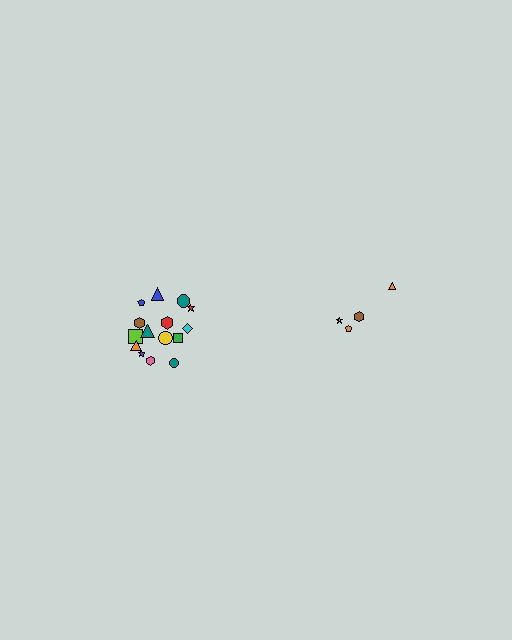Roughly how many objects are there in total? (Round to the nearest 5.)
Roughly 20 objects in total.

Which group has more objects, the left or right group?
The left group.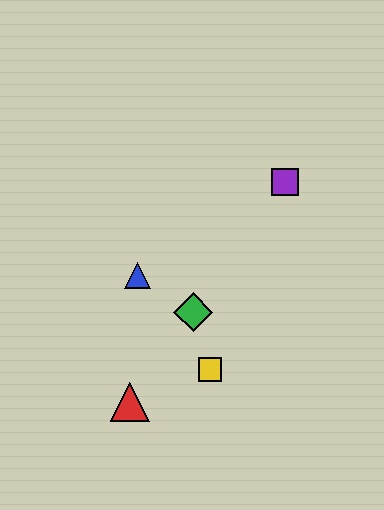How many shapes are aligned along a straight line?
3 shapes (the red triangle, the green diamond, the purple square) are aligned along a straight line.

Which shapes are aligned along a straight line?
The red triangle, the green diamond, the purple square are aligned along a straight line.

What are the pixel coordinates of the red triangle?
The red triangle is at (130, 402).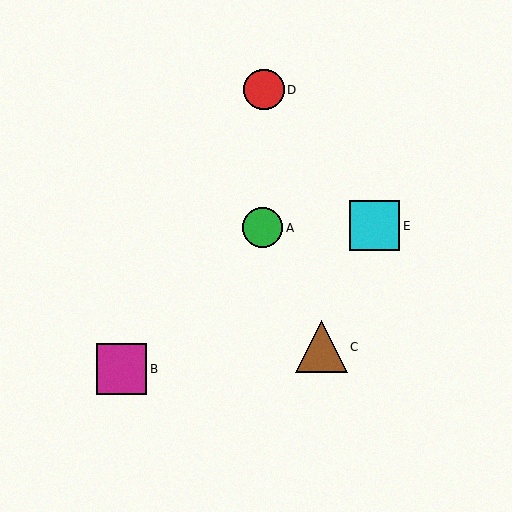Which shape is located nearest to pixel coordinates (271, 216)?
The green circle (labeled A) at (263, 228) is nearest to that location.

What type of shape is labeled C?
Shape C is a brown triangle.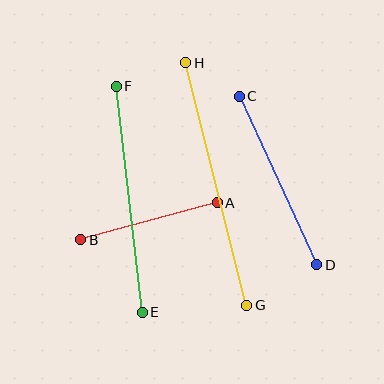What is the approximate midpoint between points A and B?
The midpoint is at approximately (149, 221) pixels.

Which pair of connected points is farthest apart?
Points G and H are farthest apart.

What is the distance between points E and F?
The distance is approximately 227 pixels.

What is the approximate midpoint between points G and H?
The midpoint is at approximately (216, 184) pixels.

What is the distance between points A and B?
The distance is approximately 141 pixels.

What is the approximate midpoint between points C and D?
The midpoint is at approximately (278, 180) pixels.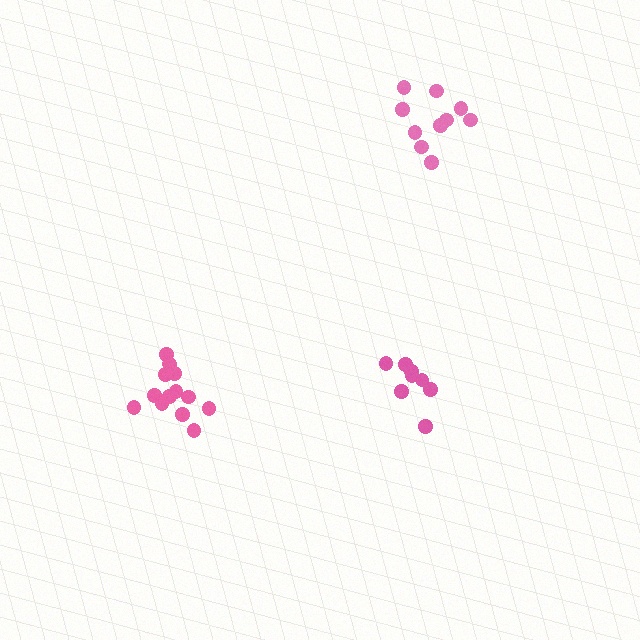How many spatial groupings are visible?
There are 3 spatial groupings.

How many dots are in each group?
Group 1: 8 dots, Group 2: 13 dots, Group 3: 10 dots (31 total).